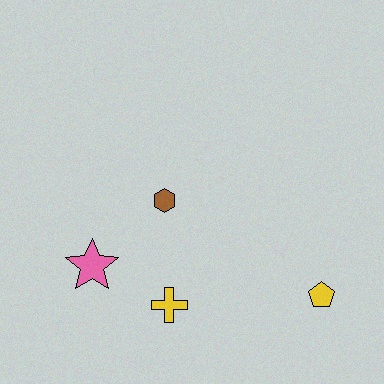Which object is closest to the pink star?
The yellow cross is closest to the pink star.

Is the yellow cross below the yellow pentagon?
Yes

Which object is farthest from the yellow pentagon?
The pink star is farthest from the yellow pentagon.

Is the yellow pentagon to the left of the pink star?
No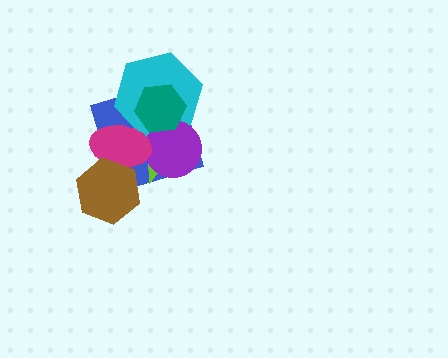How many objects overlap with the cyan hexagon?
5 objects overlap with the cyan hexagon.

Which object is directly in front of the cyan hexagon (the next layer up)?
The purple circle is directly in front of the cyan hexagon.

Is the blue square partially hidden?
Yes, it is partially covered by another shape.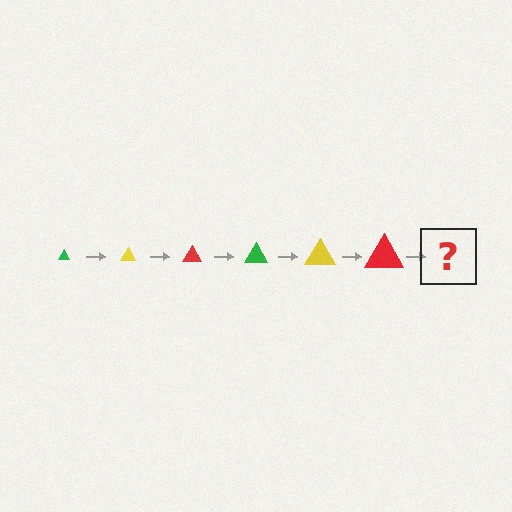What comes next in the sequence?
The next element should be a green triangle, larger than the previous one.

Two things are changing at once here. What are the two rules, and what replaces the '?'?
The two rules are that the triangle grows larger each step and the color cycles through green, yellow, and red. The '?' should be a green triangle, larger than the previous one.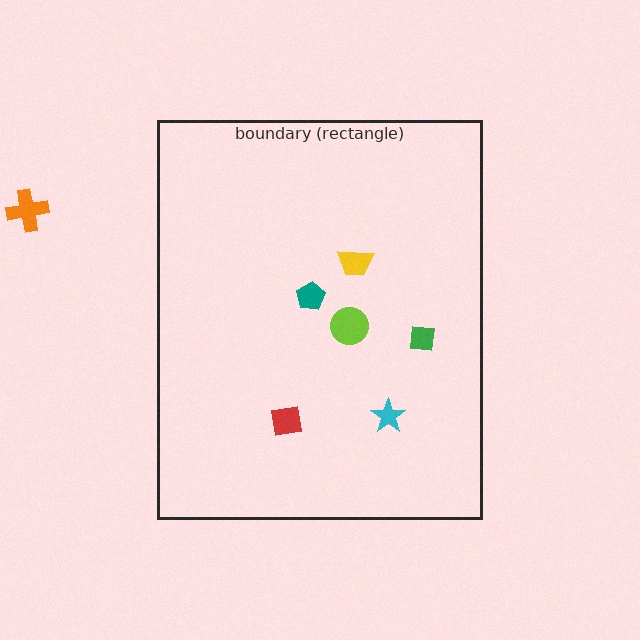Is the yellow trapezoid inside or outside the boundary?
Inside.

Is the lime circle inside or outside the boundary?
Inside.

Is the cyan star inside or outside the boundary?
Inside.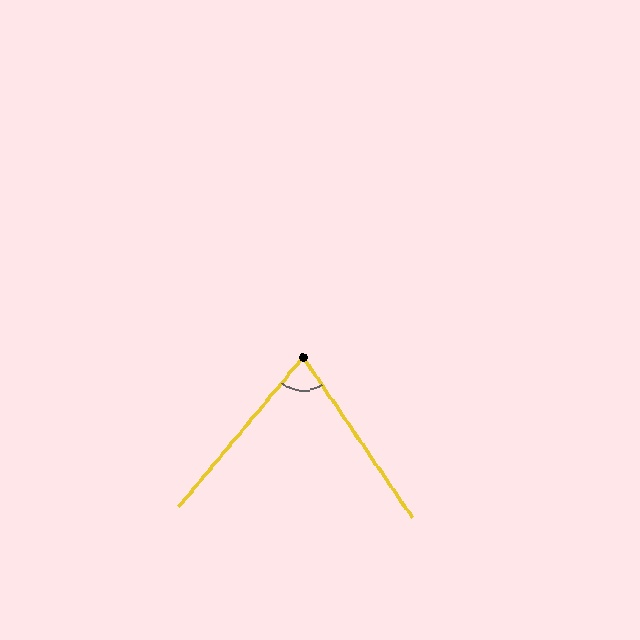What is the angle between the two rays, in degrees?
Approximately 74 degrees.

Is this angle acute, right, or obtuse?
It is acute.